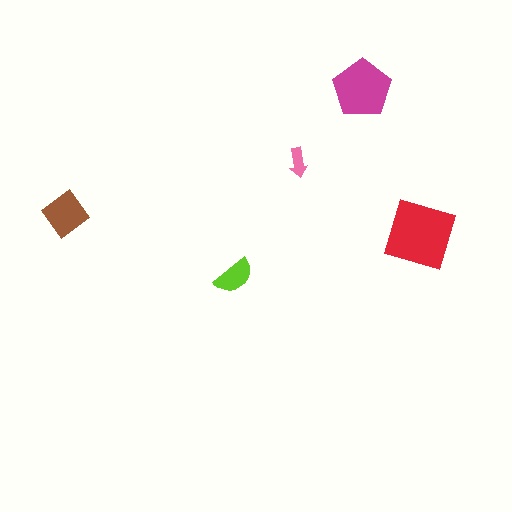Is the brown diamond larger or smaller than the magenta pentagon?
Smaller.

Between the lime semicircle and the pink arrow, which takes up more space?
The lime semicircle.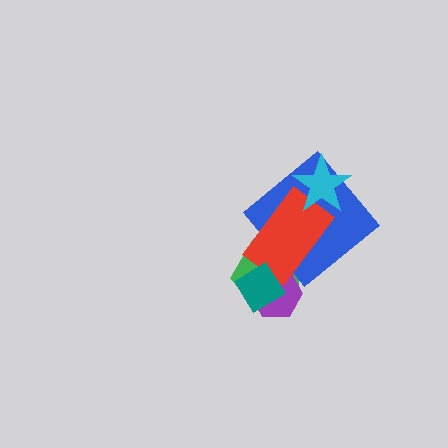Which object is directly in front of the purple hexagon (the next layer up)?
The red rectangle is directly in front of the purple hexagon.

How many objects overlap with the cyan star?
2 objects overlap with the cyan star.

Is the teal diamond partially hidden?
No, no other shape covers it.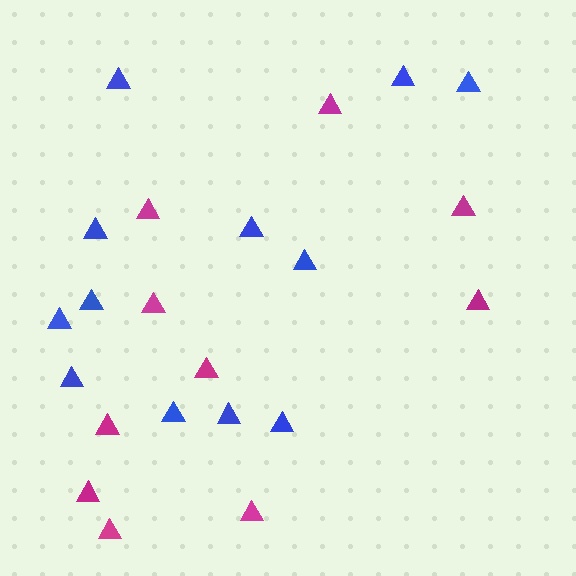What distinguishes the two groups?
There are 2 groups: one group of magenta triangles (10) and one group of blue triangles (12).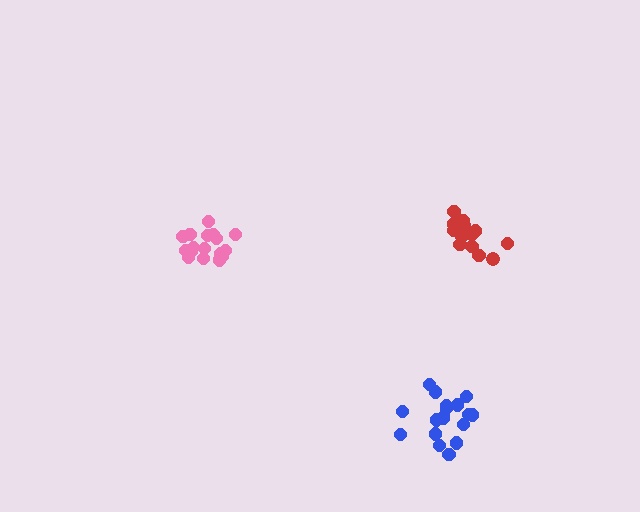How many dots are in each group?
Group 1: 17 dots, Group 2: 15 dots, Group 3: 19 dots (51 total).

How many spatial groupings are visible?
There are 3 spatial groupings.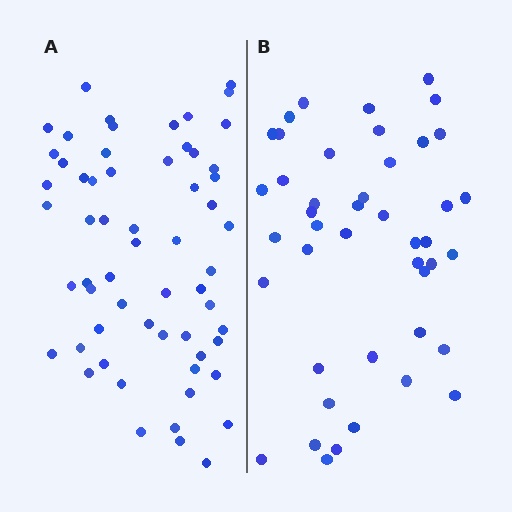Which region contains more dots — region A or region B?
Region A (the left region) has more dots.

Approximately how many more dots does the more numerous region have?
Region A has approximately 15 more dots than region B.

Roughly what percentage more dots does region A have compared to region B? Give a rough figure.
About 35% more.